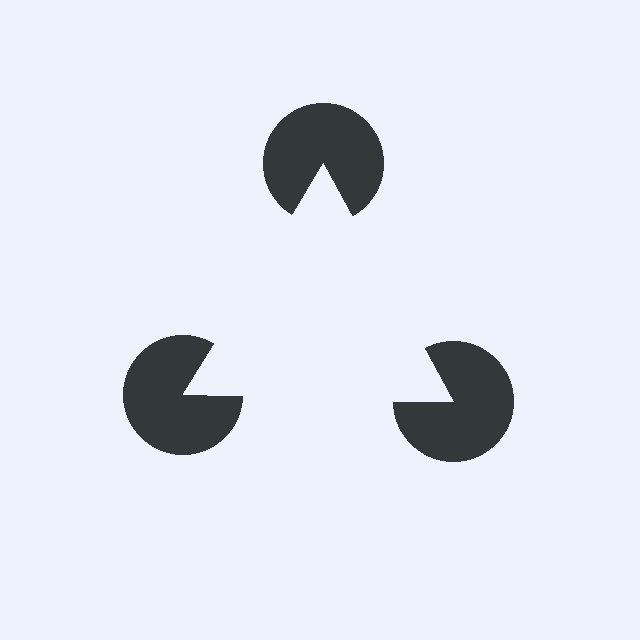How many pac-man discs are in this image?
There are 3 — one at each vertex of the illusory triangle.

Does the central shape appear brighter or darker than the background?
It typically appears slightly brighter than the background, even though no actual brightness change is drawn.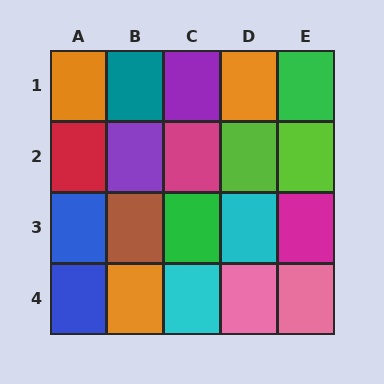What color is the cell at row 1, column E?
Green.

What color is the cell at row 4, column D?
Pink.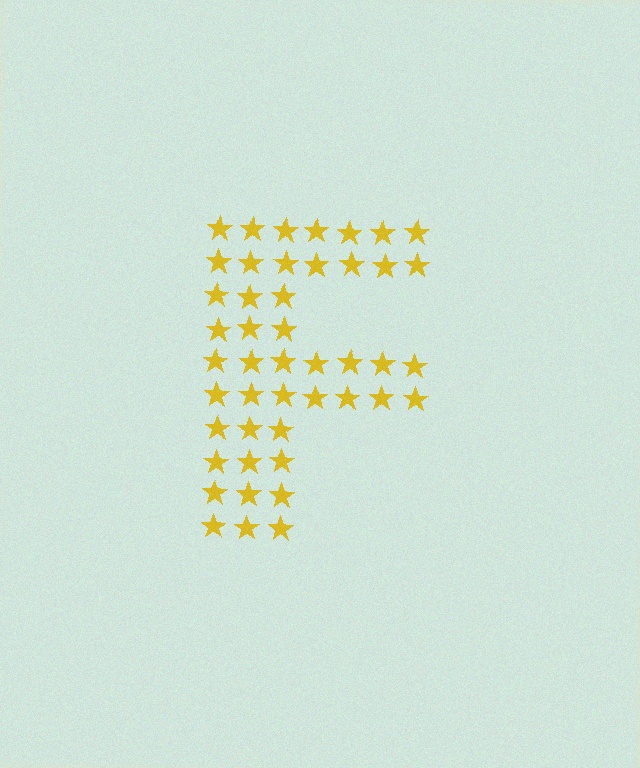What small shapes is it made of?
It is made of small stars.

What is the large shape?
The large shape is the letter F.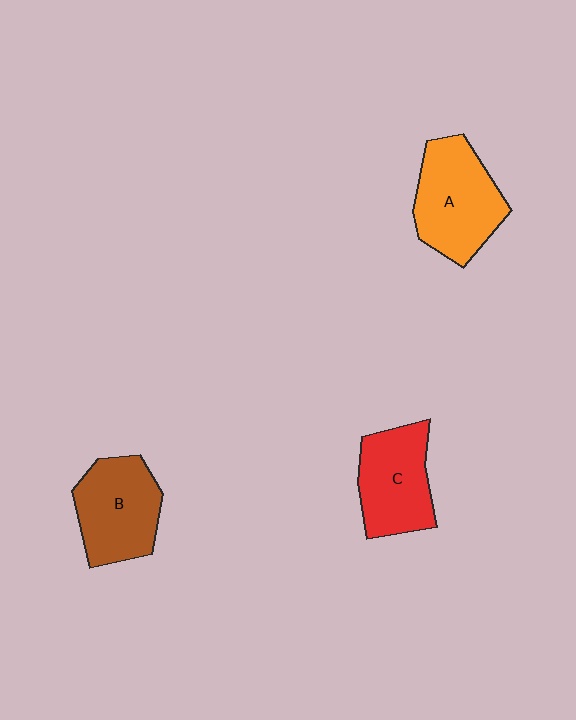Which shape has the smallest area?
Shape C (red).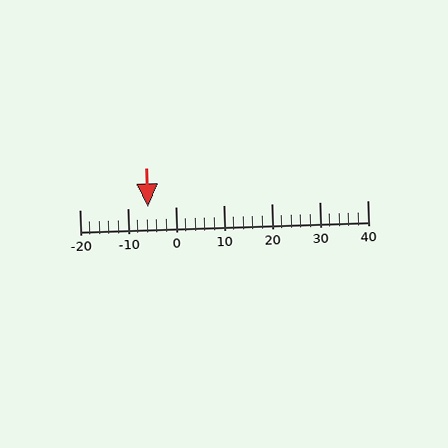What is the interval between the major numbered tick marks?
The major tick marks are spaced 10 units apart.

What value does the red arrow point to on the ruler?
The red arrow points to approximately -6.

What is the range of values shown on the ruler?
The ruler shows values from -20 to 40.